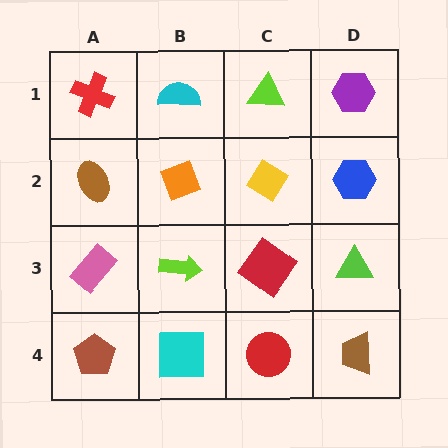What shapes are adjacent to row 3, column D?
A blue hexagon (row 2, column D), a brown trapezoid (row 4, column D), a red diamond (row 3, column C).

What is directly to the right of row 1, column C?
A purple hexagon.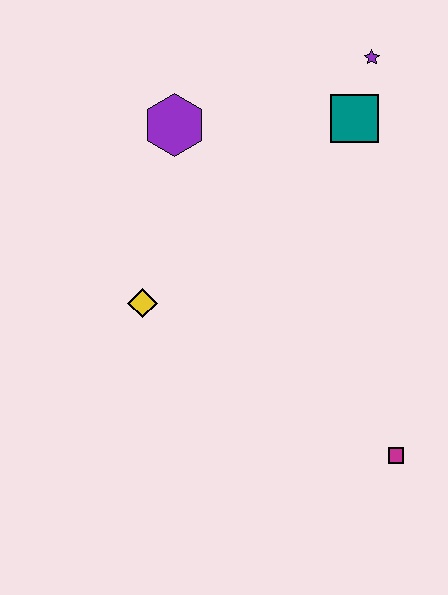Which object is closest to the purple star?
The teal square is closest to the purple star.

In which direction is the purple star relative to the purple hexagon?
The purple star is to the right of the purple hexagon.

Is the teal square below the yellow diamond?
No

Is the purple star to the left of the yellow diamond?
No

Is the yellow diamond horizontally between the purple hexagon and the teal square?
No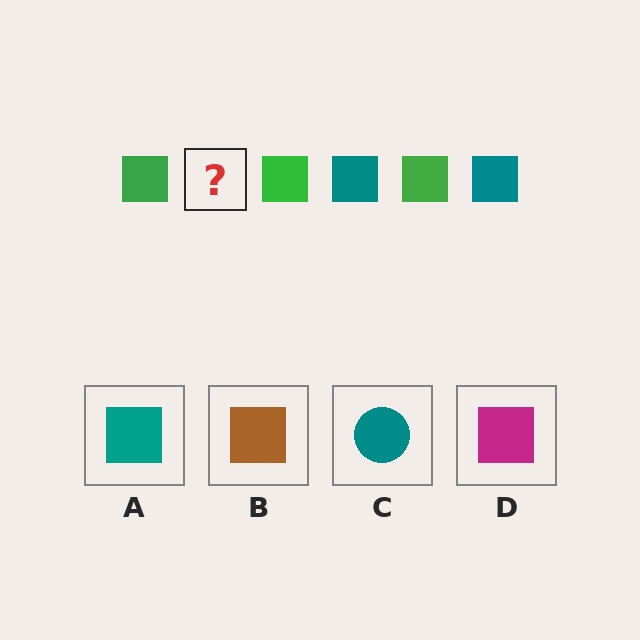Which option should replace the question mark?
Option A.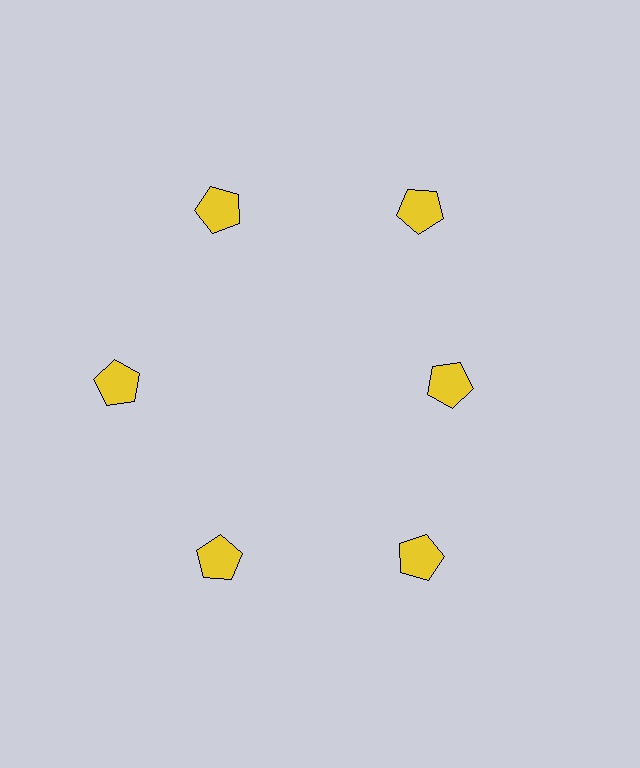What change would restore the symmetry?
The symmetry would be restored by moving it outward, back onto the ring so that all 6 pentagons sit at equal angles and equal distance from the center.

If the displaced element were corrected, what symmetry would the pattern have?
It would have 6-fold rotational symmetry — the pattern would map onto itself every 60 degrees.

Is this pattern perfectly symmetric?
No. The 6 yellow pentagons are arranged in a ring, but one element near the 3 o'clock position is pulled inward toward the center, breaking the 6-fold rotational symmetry.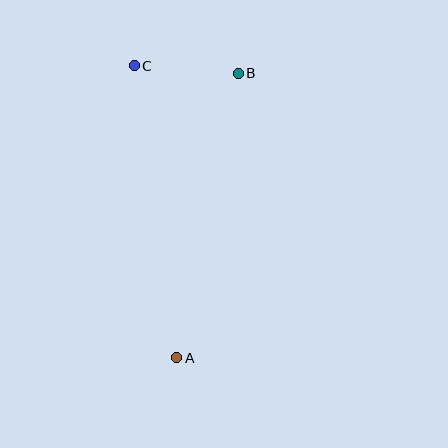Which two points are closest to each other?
Points B and C are closest to each other.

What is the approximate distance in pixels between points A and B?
The distance between A and B is approximately 291 pixels.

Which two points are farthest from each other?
Points A and C are farthest from each other.